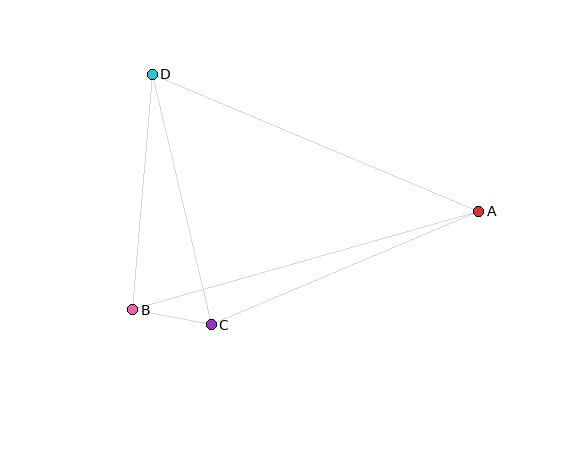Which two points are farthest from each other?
Points A and B are farthest from each other.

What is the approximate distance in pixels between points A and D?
The distance between A and D is approximately 354 pixels.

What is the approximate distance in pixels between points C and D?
The distance between C and D is approximately 257 pixels.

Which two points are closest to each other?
Points B and C are closest to each other.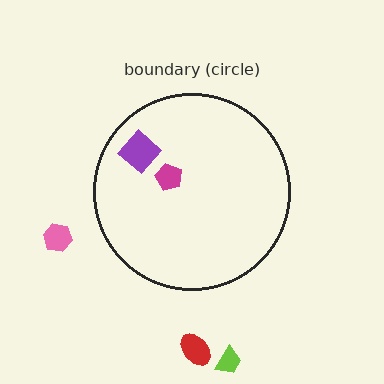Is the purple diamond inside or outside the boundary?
Inside.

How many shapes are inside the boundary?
2 inside, 3 outside.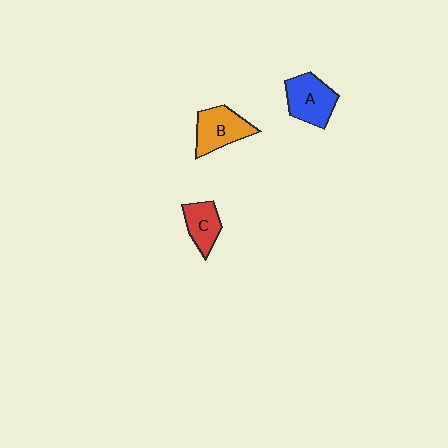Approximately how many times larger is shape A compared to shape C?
Approximately 1.4 times.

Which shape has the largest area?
Shape A (blue).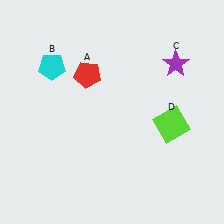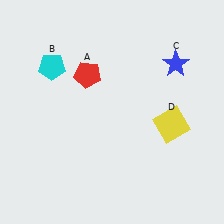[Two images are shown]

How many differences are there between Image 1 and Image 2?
There are 2 differences between the two images.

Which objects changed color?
C changed from purple to blue. D changed from lime to yellow.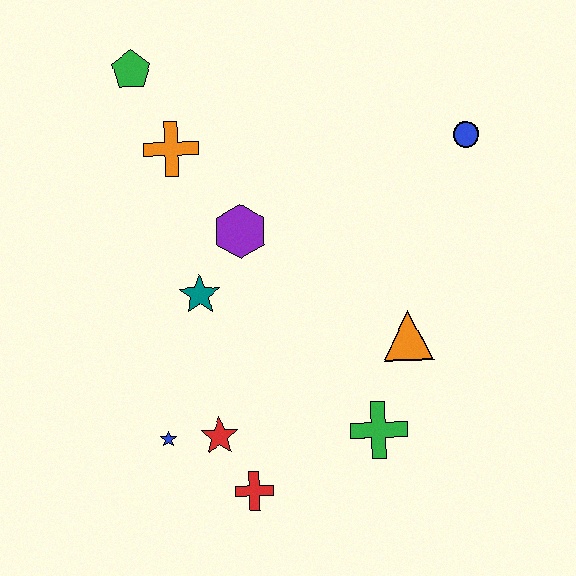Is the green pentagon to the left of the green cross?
Yes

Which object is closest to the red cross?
The red star is closest to the red cross.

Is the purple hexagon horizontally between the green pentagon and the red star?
No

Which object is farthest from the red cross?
The green pentagon is farthest from the red cross.